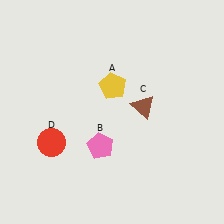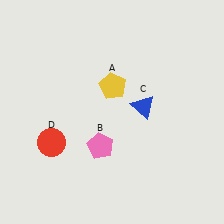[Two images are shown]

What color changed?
The triangle (C) changed from brown in Image 1 to blue in Image 2.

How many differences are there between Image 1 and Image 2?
There is 1 difference between the two images.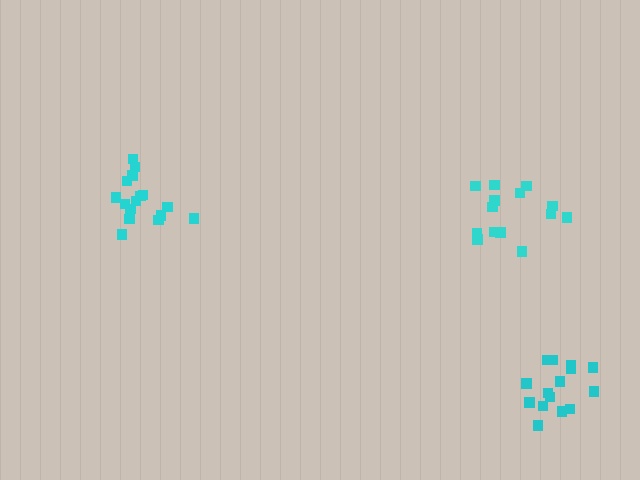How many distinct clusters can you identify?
There are 3 distinct clusters.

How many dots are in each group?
Group 1: 15 dots, Group 2: 14 dots, Group 3: 16 dots (45 total).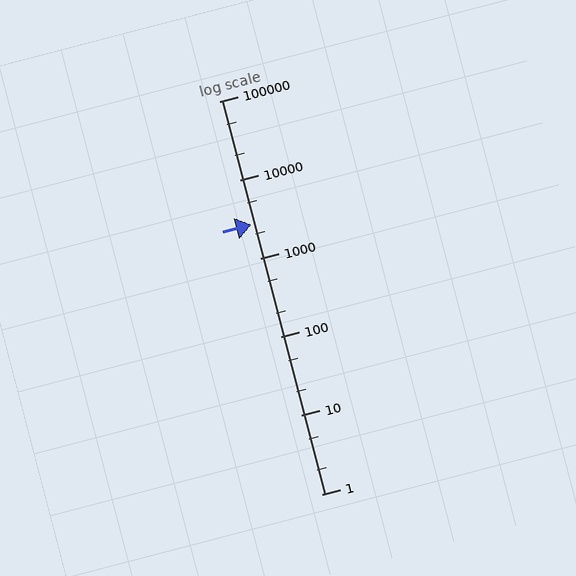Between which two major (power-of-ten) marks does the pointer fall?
The pointer is between 1000 and 10000.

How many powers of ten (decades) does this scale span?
The scale spans 5 decades, from 1 to 100000.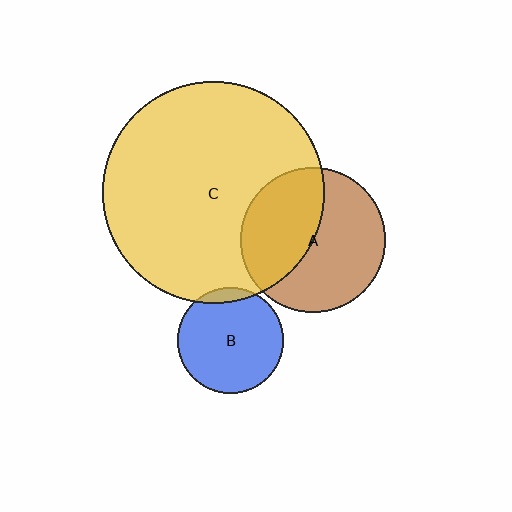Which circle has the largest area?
Circle C (yellow).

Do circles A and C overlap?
Yes.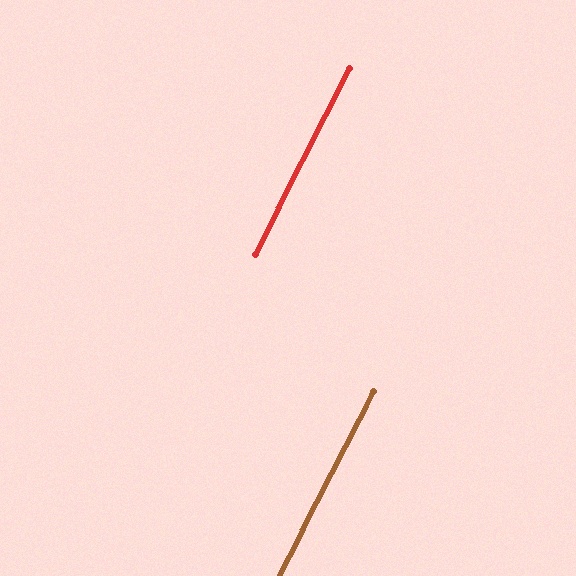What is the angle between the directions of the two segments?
Approximately 0 degrees.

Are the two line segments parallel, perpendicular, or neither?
Parallel — their directions differ by only 0.4°.